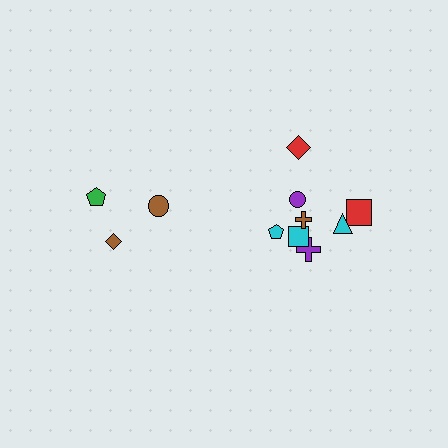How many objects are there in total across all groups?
There are 11 objects.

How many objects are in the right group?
There are 8 objects.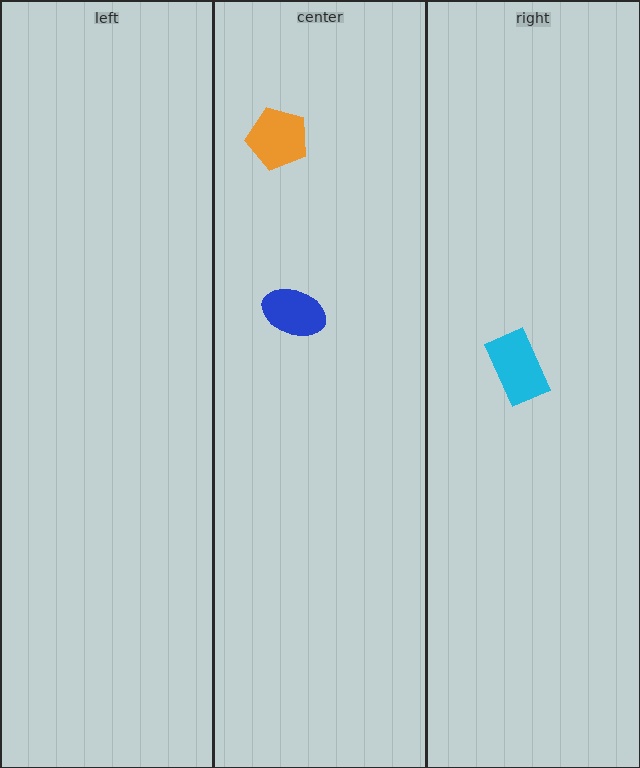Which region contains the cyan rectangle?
The right region.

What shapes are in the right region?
The cyan rectangle.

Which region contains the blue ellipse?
The center region.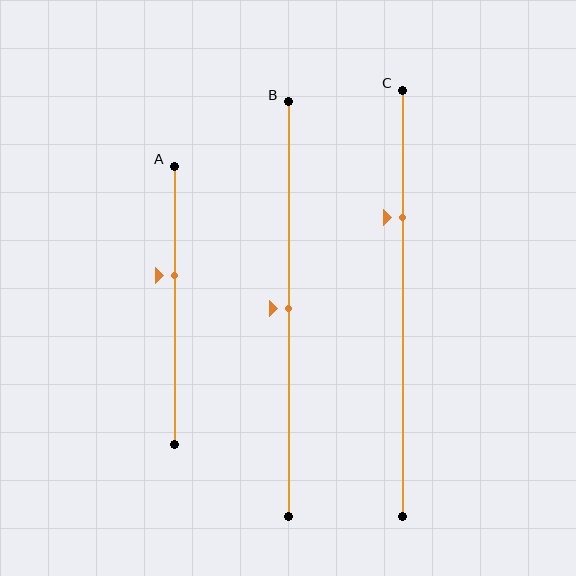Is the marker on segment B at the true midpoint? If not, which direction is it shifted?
Yes, the marker on segment B is at the true midpoint.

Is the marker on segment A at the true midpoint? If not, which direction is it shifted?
No, the marker on segment A is shifted upward by about 11% of the segment length.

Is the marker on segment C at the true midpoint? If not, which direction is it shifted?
No, the marker on segment C is shifted upward by about 20% of the segment length.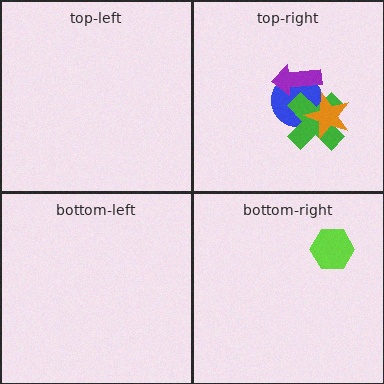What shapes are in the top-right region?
The blue circle, the purple arrow, the green cross, the orange star.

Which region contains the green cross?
The top-right region.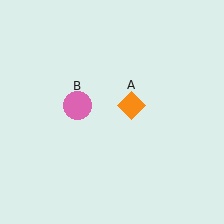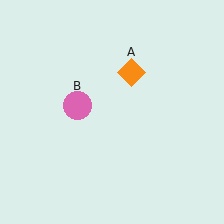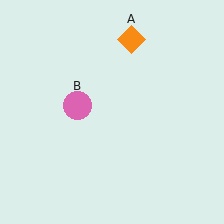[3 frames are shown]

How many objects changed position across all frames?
1 object changed position: orange diamond (object A).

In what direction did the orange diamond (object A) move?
The orange diamond (object A) moved up.